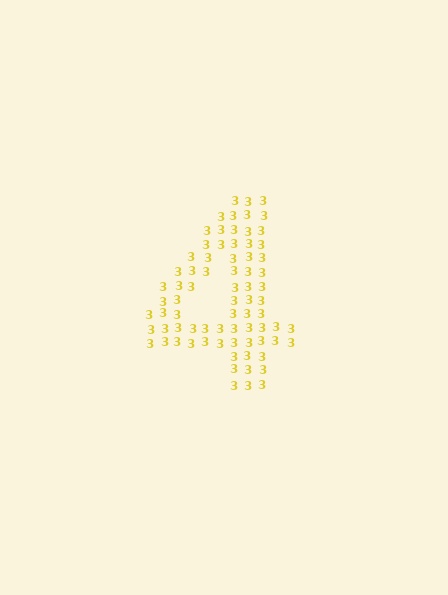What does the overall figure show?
The overall figure shows the digit 4.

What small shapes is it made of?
It is made of small digit 3's.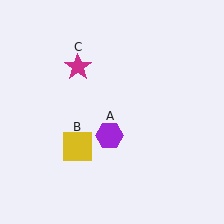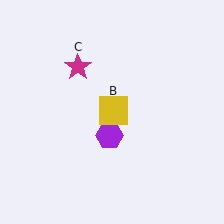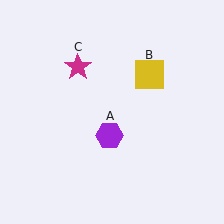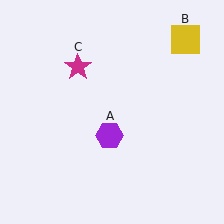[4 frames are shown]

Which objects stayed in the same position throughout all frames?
Purple hexagon (object A) and magenta star (object C) remained stationary.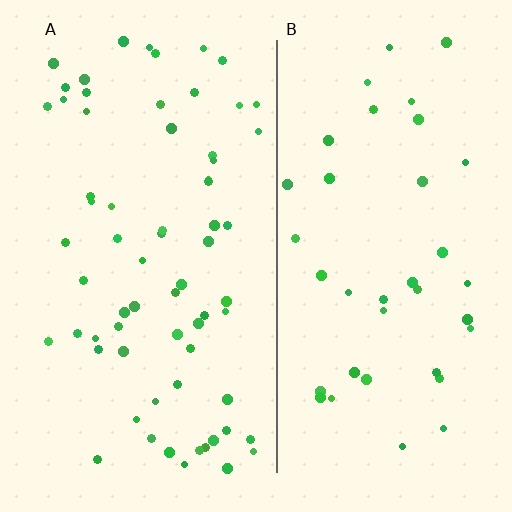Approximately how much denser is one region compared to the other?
Approximately 1.7× — region A over region B.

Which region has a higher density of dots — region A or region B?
A (the left).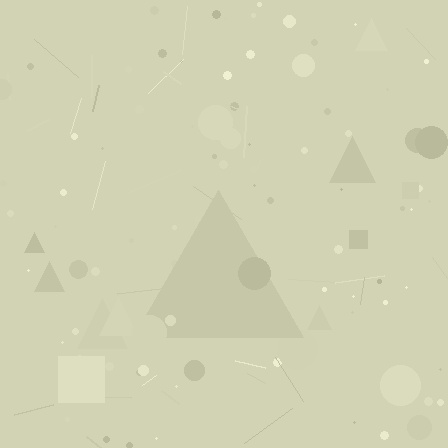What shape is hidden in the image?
A triangle is hidden in the image.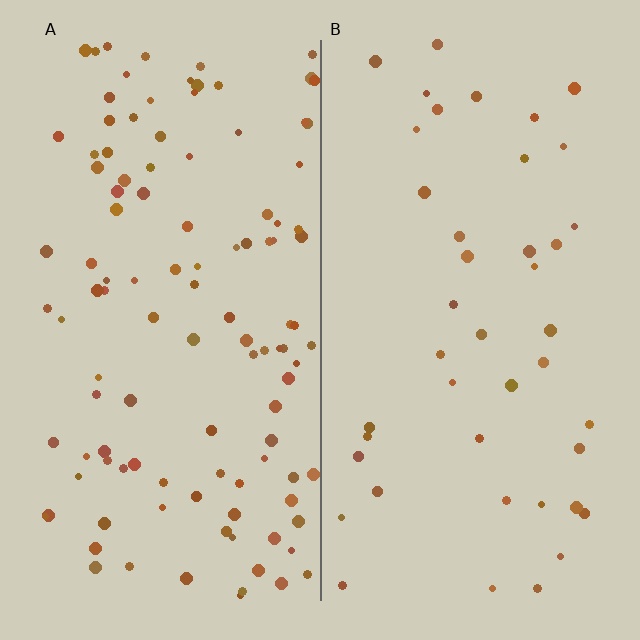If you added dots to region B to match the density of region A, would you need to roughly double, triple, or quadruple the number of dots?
Approximately triple.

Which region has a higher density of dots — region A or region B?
A (the left).